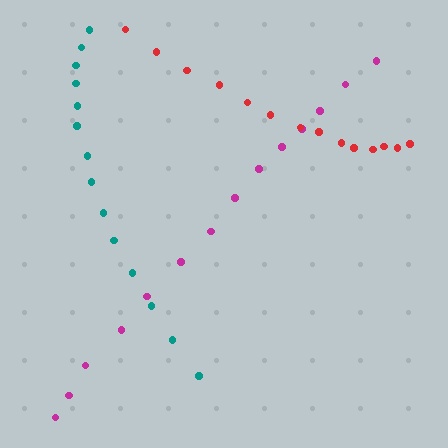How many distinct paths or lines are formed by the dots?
There are 3 distinct paths.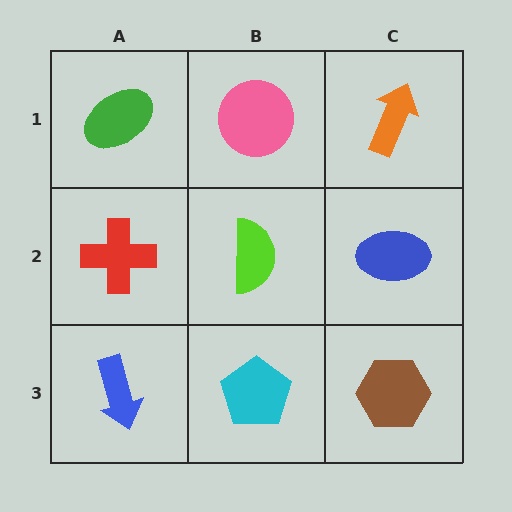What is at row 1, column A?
A green ellipse.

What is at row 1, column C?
An orange arrow.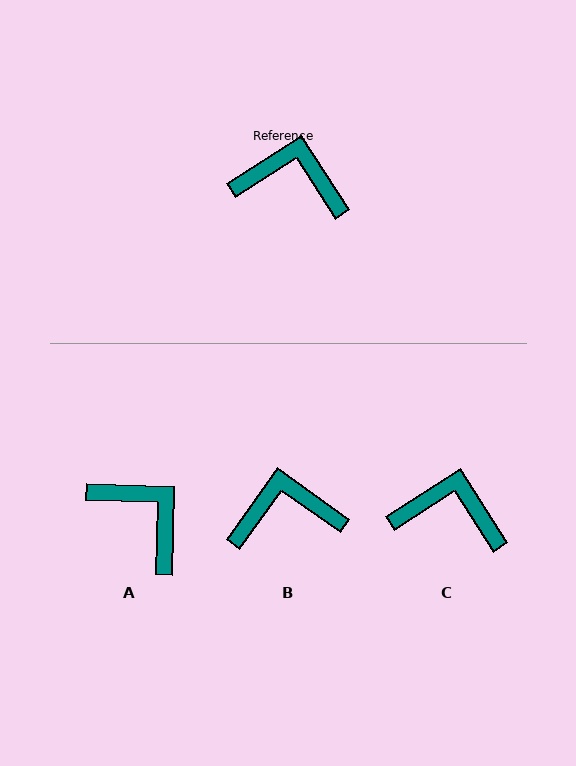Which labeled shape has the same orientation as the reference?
C.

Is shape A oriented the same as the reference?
No, it is off by about 34 degrees.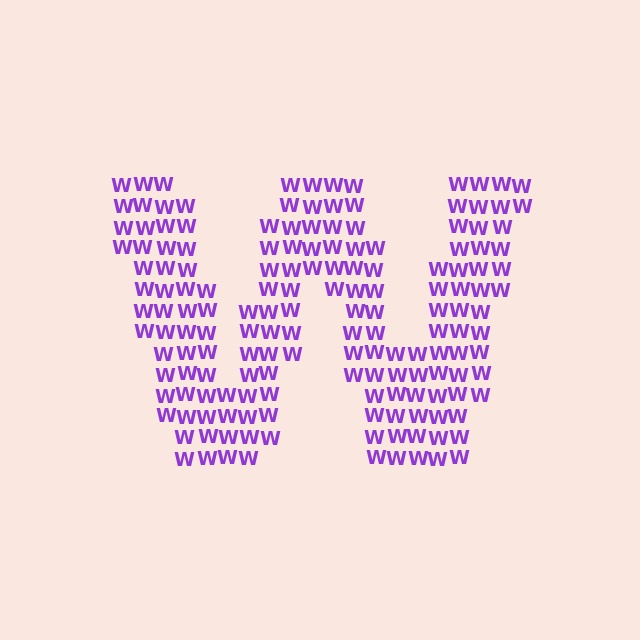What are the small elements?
The small elements are letter W's.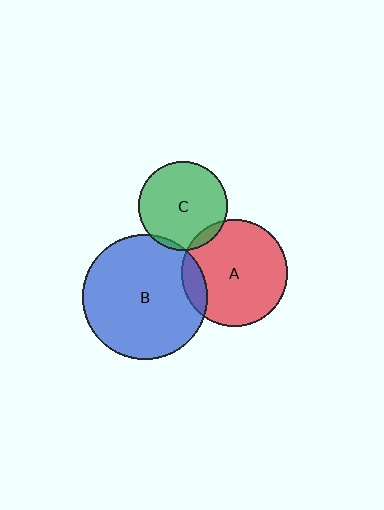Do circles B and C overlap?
Yes.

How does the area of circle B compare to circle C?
Approximately 2.0 times.